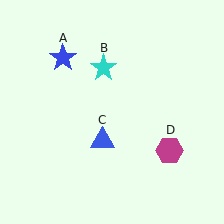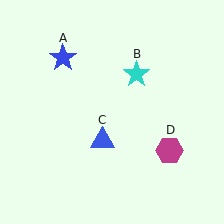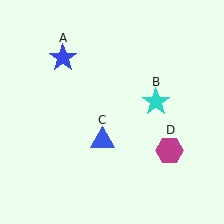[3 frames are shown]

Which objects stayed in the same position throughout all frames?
Blue star (object A) and blue triangle (object C) and magenta hexagon (object D) remained stationary.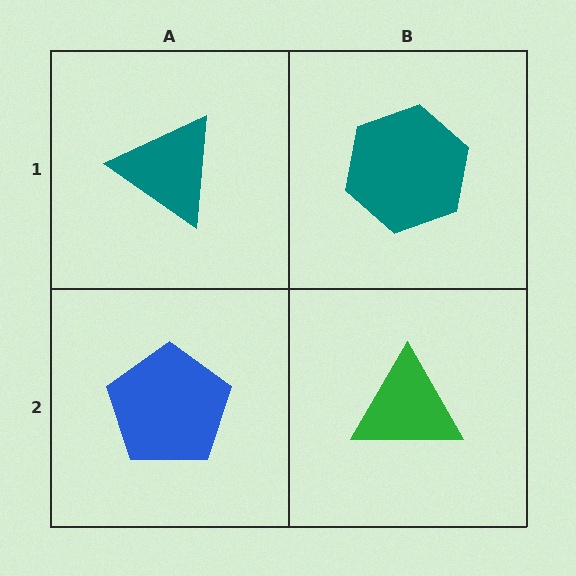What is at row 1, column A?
A teal triangle.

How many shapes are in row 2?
2 shapes.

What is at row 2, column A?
A blue pentagon.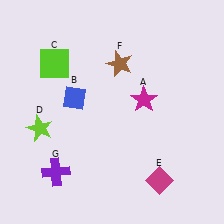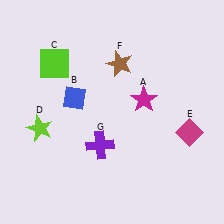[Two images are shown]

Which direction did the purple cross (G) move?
The purple cross (G) moved right.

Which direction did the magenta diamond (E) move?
The magenta diamond (E) moved up.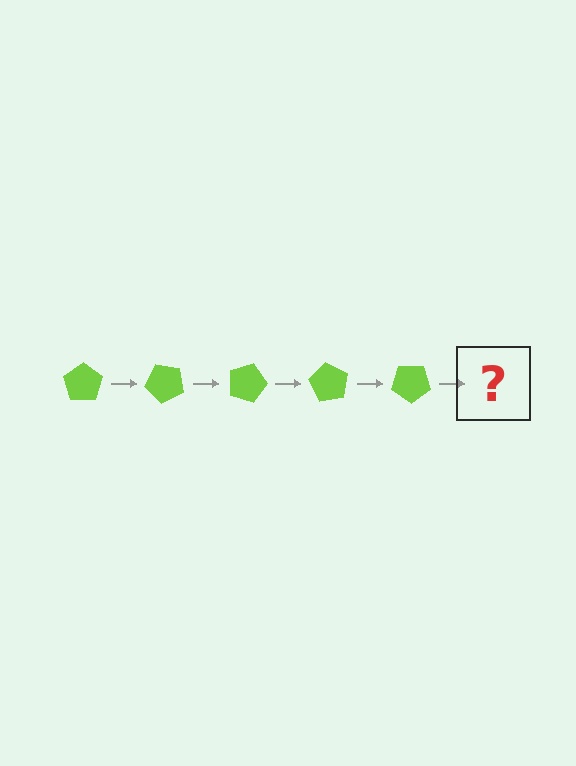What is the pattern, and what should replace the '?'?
The pattern is that the pentagon rotates 45 degrees each step. The '?' should be a lime pentagon rotated 225 degrees.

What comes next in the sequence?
The next element should be a lime pentagon rotated 225 degrees.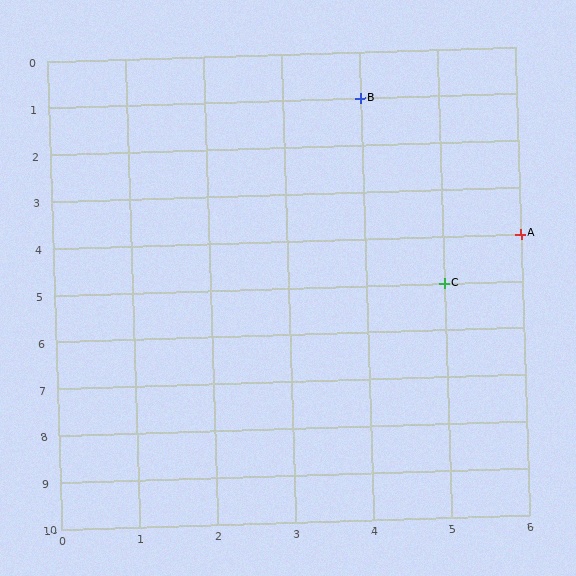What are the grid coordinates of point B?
Point B is at grid coordinates (4, 1).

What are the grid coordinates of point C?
Point C is at grid coordinates (5, 5).